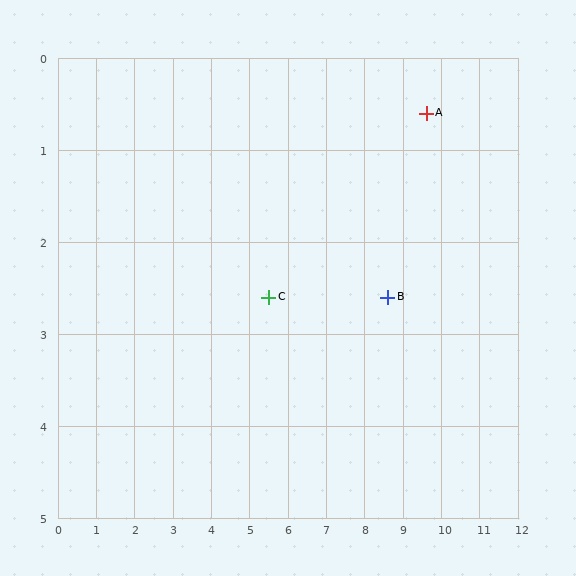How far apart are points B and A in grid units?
Points B and A are about 2.2 grid units apart.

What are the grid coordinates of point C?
Point C is at approximately (5.5, 2.6).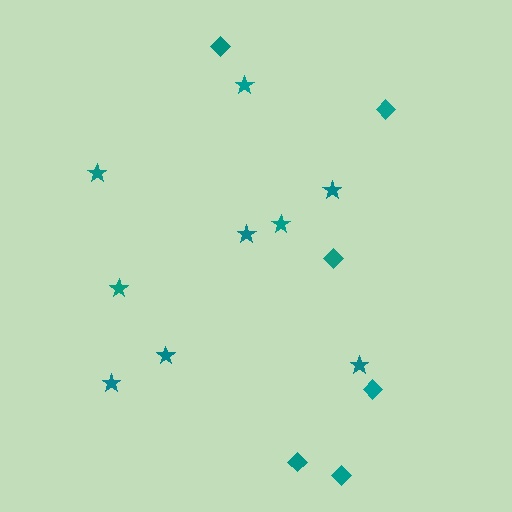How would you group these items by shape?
There are 2 groups: one group of stars (9) and one group of diamonds (6).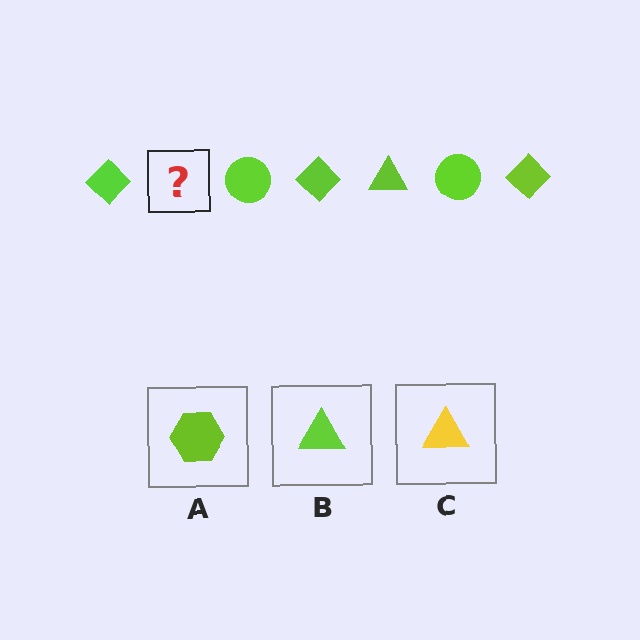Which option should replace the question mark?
Option B.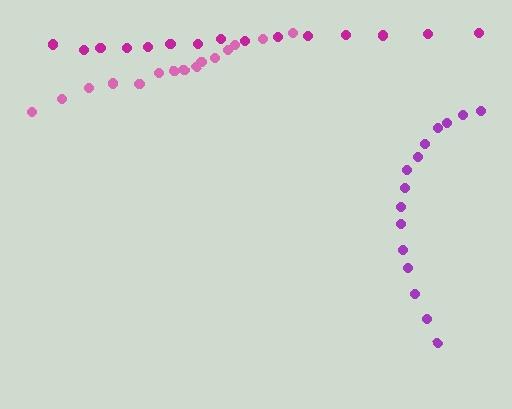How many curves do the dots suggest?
There are 3 distinct paths.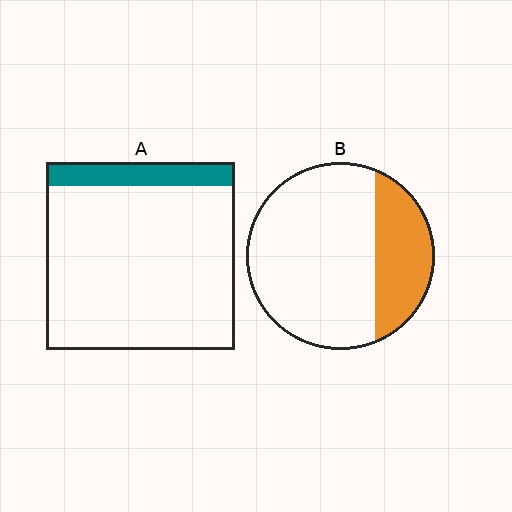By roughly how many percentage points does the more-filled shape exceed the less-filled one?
By roughly 15 percentage points (B over A).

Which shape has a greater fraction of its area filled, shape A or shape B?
Shape B.